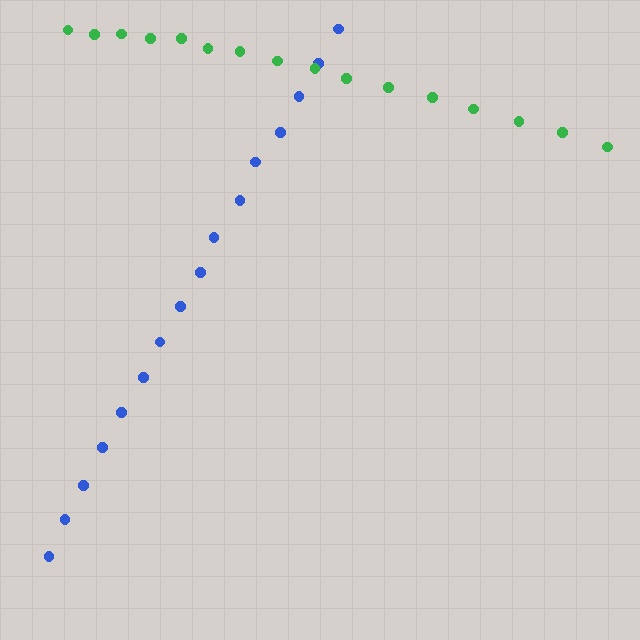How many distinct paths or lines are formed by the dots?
There are 2 distinct paths.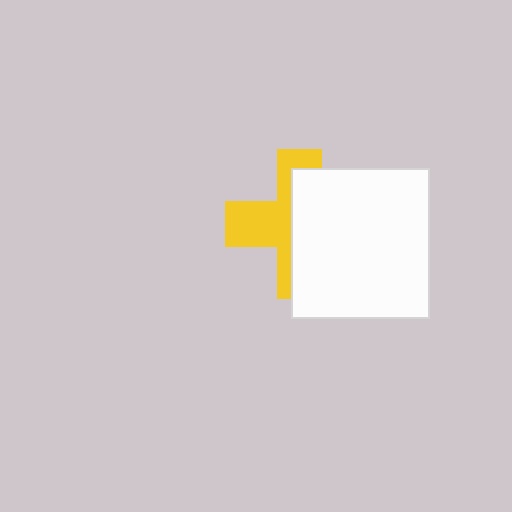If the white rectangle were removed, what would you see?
You would see the complete yellow cross.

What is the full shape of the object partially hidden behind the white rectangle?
The partially hidden object is a yellow cross.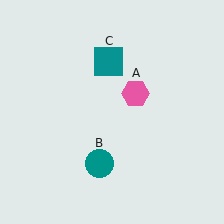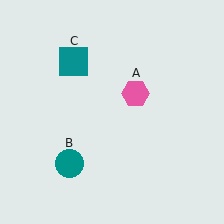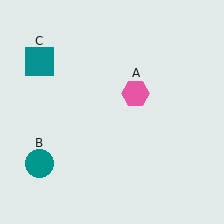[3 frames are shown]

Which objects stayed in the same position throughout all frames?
Pink hexagon (object A) remained stationary.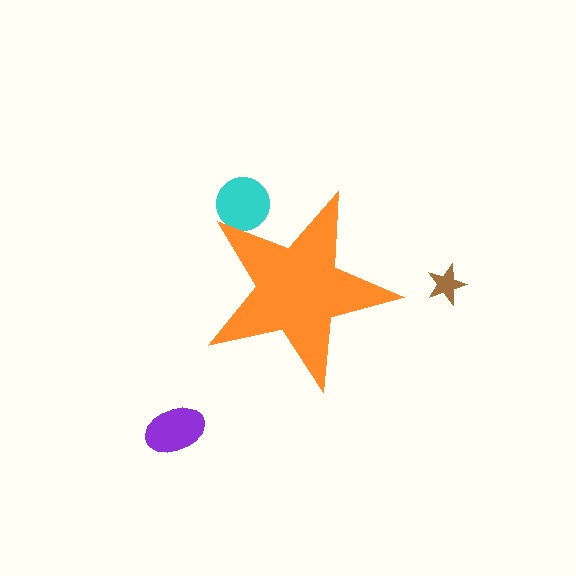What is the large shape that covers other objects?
An orange star.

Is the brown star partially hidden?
No, the brown star is fully visible.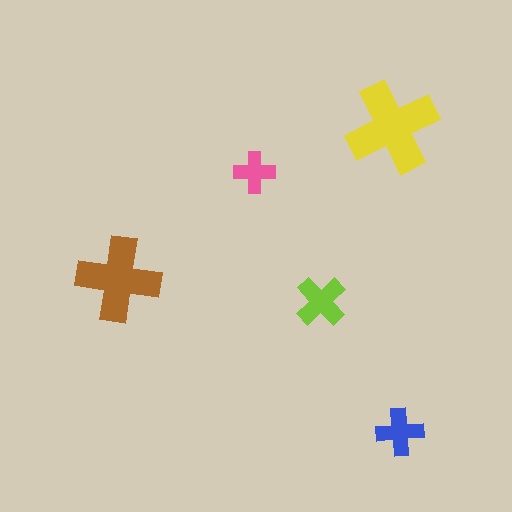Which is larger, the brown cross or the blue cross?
The brown one.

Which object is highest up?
The yellow cross is topmost.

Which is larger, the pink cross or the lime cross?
The lime one.